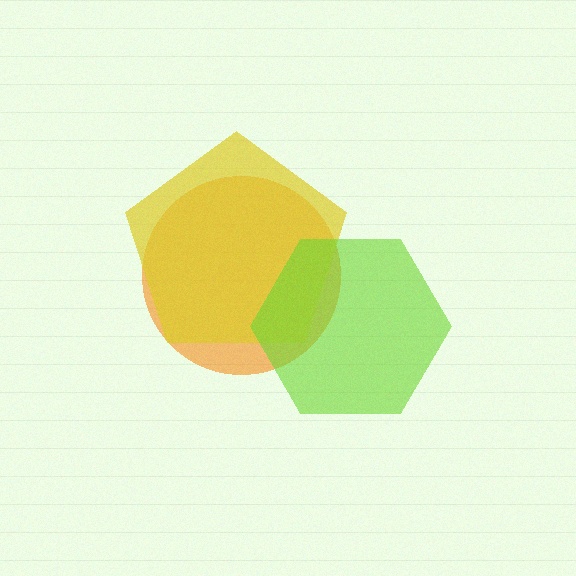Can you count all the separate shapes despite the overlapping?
Yes, there are 3 separate shapes.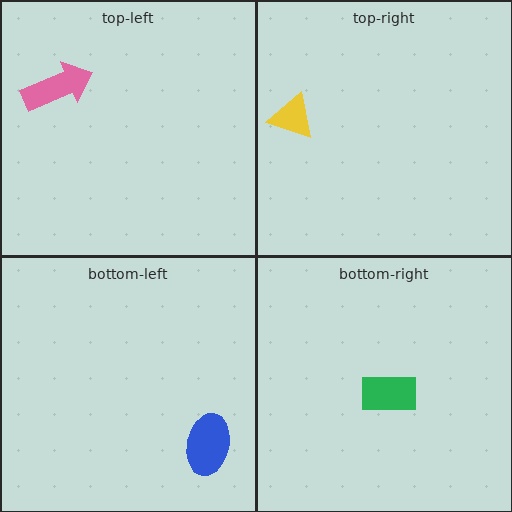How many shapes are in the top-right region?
1.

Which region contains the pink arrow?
The top-left region.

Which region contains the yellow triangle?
The top-right region.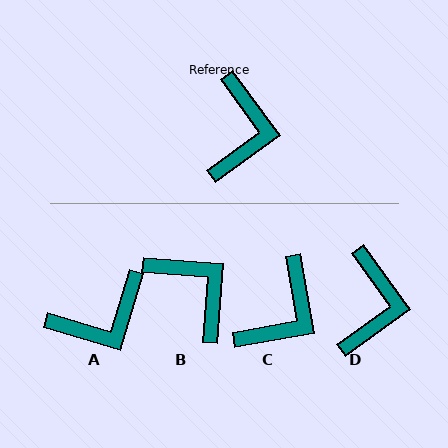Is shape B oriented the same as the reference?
No, it is off by about 50 degrees.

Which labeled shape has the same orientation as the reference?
D.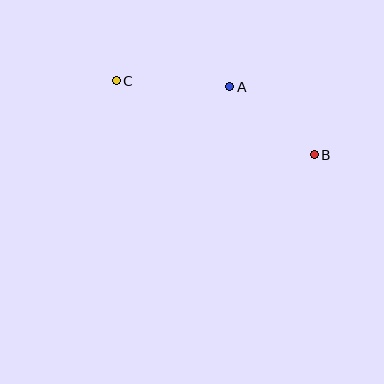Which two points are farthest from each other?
Points B and C are farthest from each other.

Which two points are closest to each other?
Points A and B are closest to each other.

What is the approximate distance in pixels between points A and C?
The distance between A and C is approximately 114 pixels.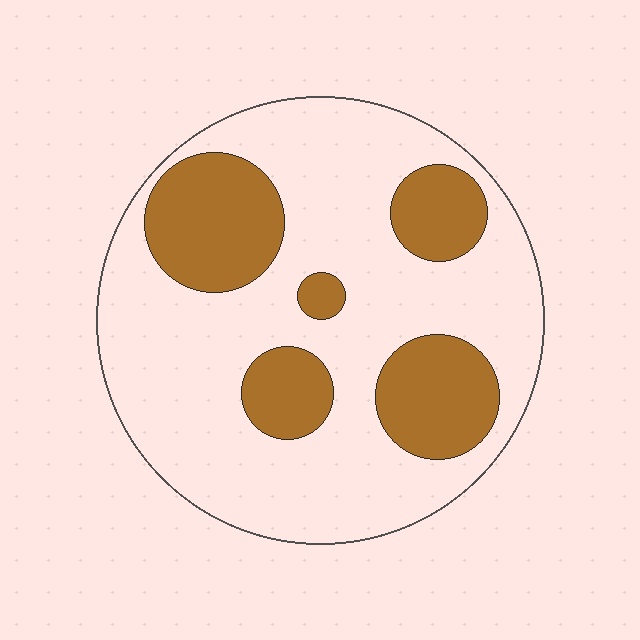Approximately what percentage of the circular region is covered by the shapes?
Approximately 30%.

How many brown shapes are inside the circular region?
5.